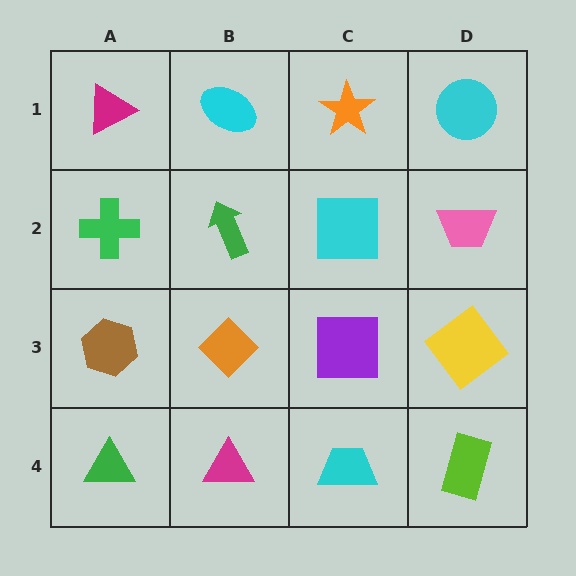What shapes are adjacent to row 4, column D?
A yellow diamond (row 3, column D), a cyan trapezoid (row 4, column C).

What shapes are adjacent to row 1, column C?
A cyan square (row 2, column C), a cyan ellipse (row 1, column B), a cyan circle (row 1, column D).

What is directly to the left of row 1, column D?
An orange star.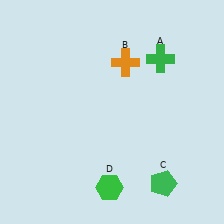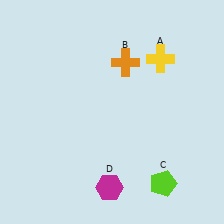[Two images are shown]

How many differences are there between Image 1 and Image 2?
There are 3 differences between the two images.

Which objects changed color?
A changed from green to yellow. C changed from green to lime. D changed from green to magenta.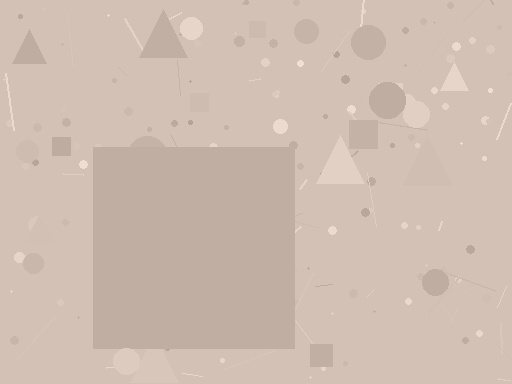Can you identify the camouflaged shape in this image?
The camouflaged shape is a square.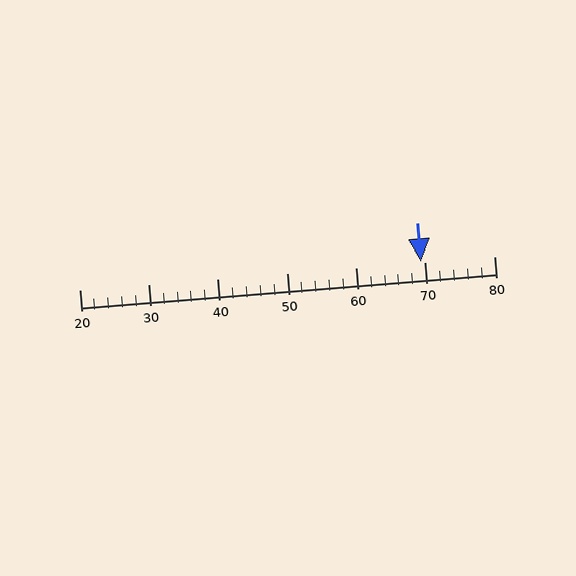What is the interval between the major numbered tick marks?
The major tick marks are spaced 10 units apart.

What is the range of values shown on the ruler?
The ruler shows values from 20 to 80.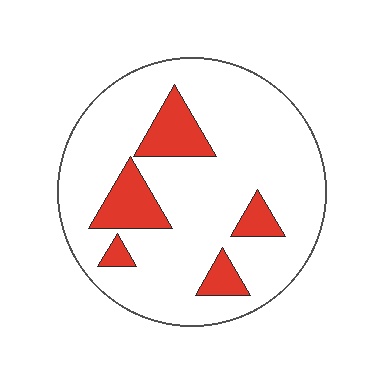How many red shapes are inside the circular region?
5.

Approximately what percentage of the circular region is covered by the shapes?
Approximately 15%.